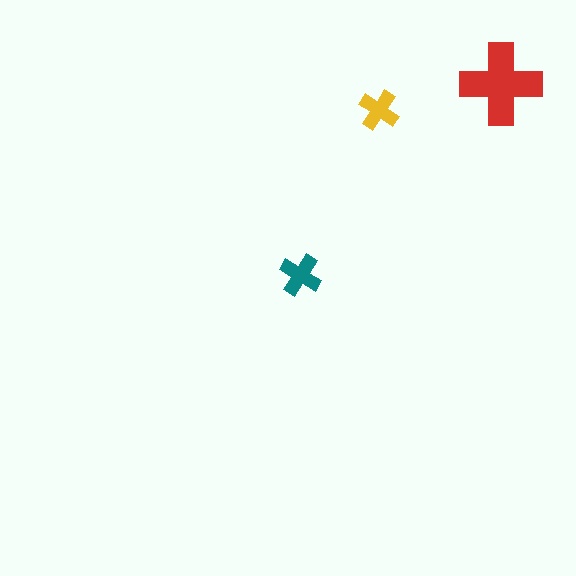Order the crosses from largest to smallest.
the red one, the teal one, the yellow one.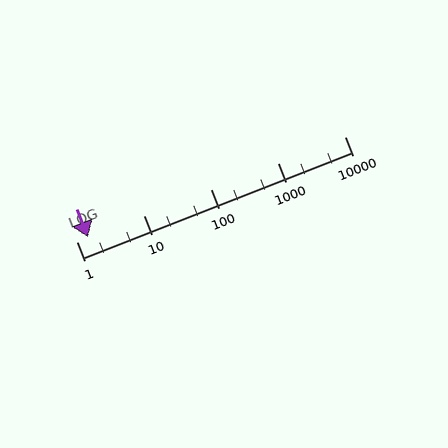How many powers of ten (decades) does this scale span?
The scale spans 4 decades, from 1 to 10000.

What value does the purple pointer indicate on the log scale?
The pointer indicates approximately 1.5.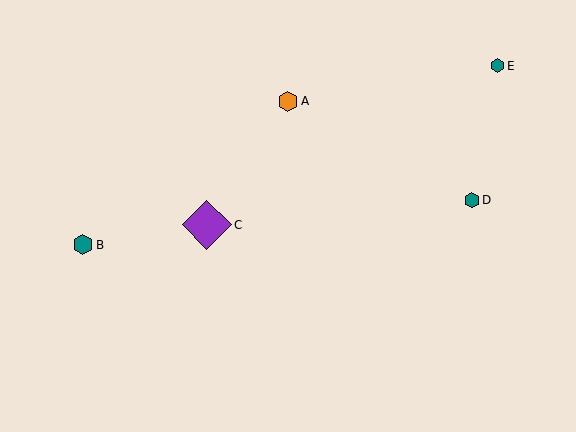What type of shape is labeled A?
Shape A is an orange hexagon.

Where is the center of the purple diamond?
The center of the purple diamond is at (207, 225).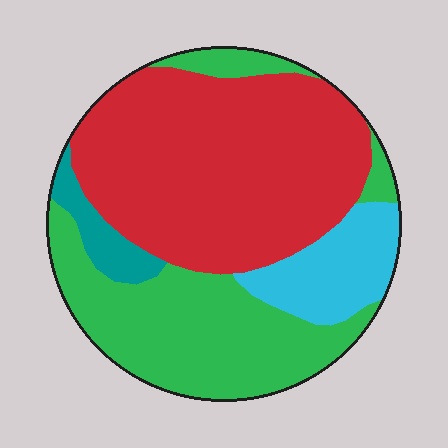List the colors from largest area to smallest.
From largest to smallest: red, green, cyan, teal.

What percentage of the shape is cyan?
Cyan covers about 10% of the shape.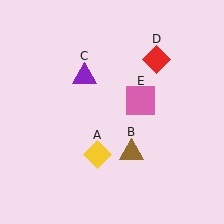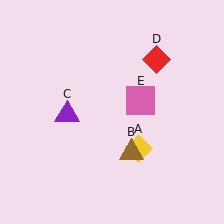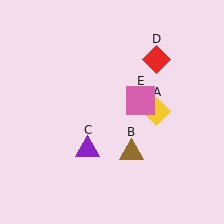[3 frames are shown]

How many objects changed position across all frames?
2 objects changed position: yellow diamond (object A), purple triangle (object C).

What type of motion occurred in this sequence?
The yellow diamond (object A), purple triangle (object C) rotated counterclockwise around the center of the scene.